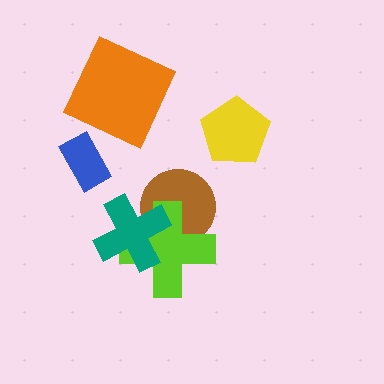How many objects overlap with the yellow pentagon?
0 objects overlap with the yellow pentagon.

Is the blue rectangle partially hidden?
No, no other shape covers it.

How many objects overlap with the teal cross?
2 objects overlap with the teal cross.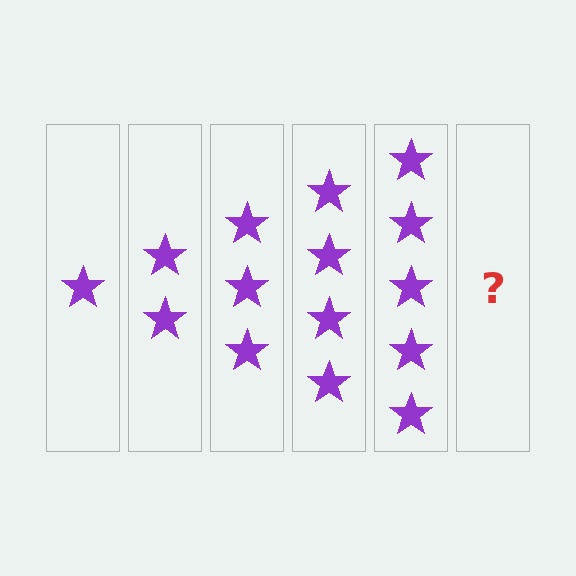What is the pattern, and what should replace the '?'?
The pattern is that each step adds one more star. The '?' should be 6 stars.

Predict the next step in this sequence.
The next step is 6 stars.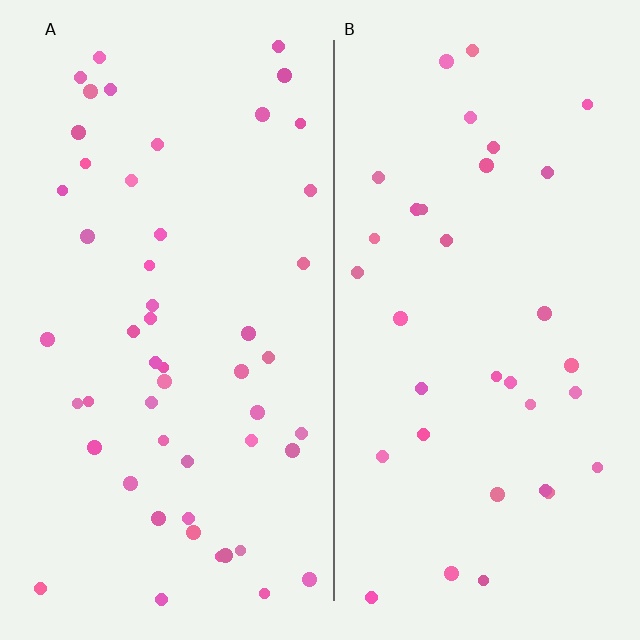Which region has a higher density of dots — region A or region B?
A (the left).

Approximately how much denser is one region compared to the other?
Approximately 1.5× — region A over region B.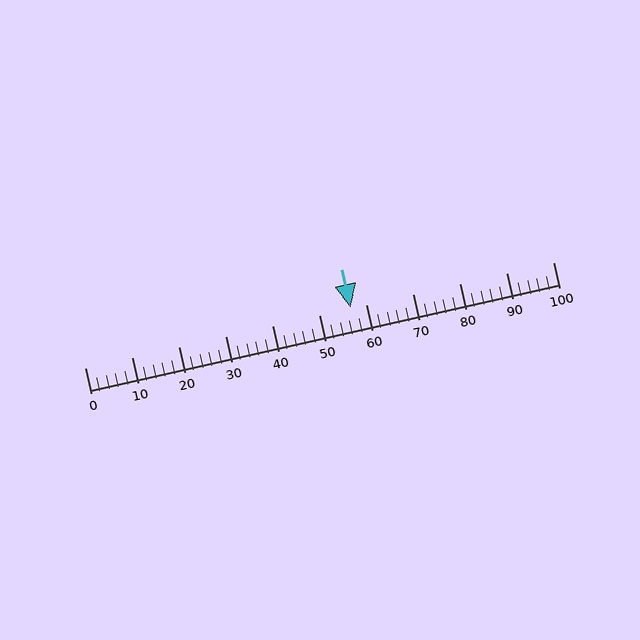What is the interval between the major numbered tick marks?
The major tick marks are spaced 10 units apart.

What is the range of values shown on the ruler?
The ruler shows values from 0 to 100.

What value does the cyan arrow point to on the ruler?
The cyan arrow points to approximately 57.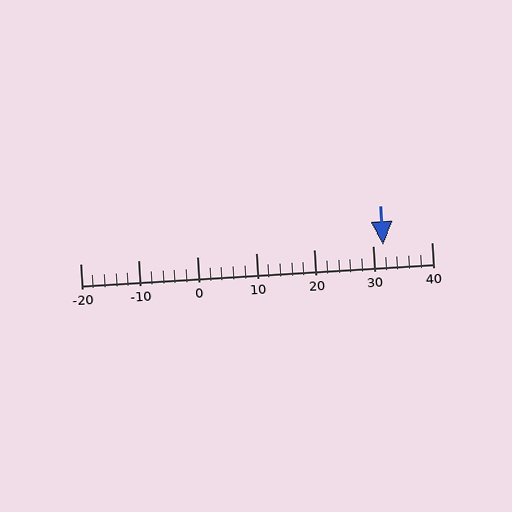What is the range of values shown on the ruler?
The ruler shows values from -20 to 40.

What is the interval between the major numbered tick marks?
The major tick marks are spaced 10 units apart.